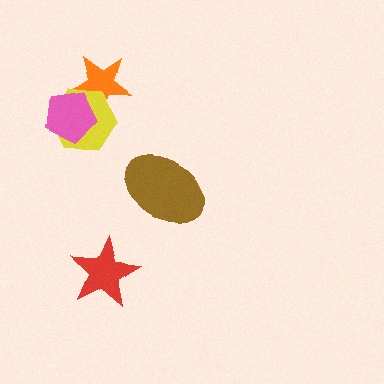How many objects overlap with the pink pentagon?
2 objects overlap with the pink pentagon.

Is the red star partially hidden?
No, no other shape covers it.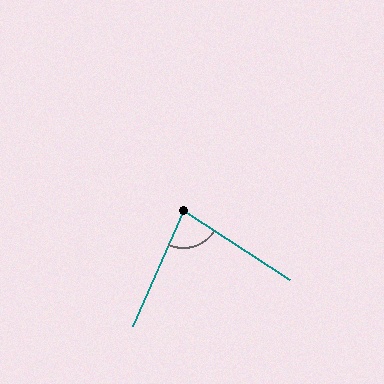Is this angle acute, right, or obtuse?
It is acute.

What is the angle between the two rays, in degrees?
Approximately 81 degrees.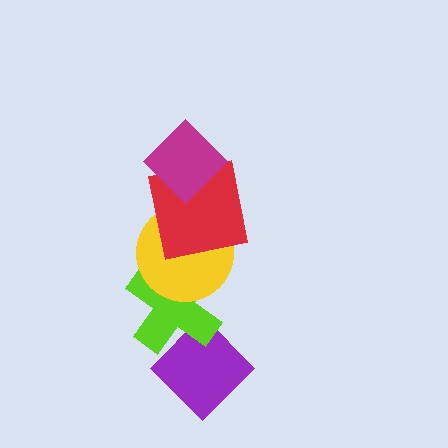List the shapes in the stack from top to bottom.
From top to bottom: the magenta diamond, the red square, the yellow circle, the lime cross, the purple diamond.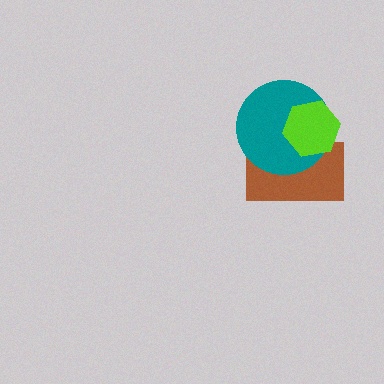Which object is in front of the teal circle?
The lime hexagon is in front of the teal circle.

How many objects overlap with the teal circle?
2 objects overlap with the teal circle.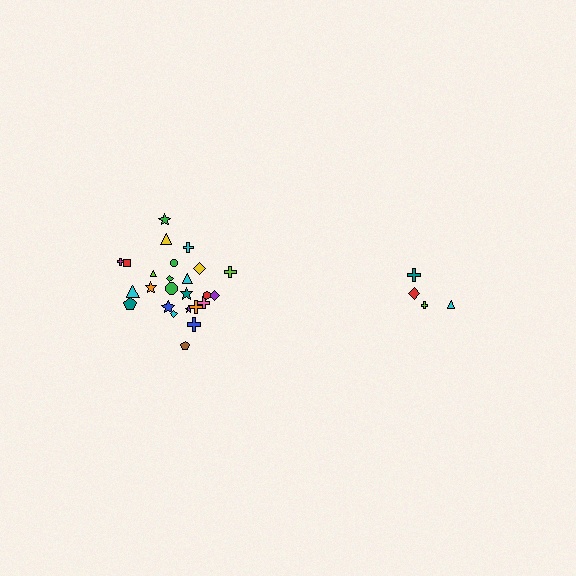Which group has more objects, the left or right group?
The left group.